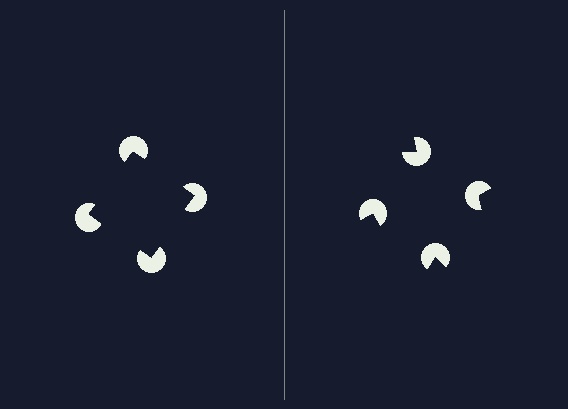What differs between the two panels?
The pac-man discs are positioned identically on both sides; only the wedge orientations differ. On the left they align to a square; on the right they are misaligned.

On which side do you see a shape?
An illusory square appears on the left side. On the right side the wedge cuts are rotated, so no coherent shape forms.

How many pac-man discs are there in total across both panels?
8 — 4 on each side.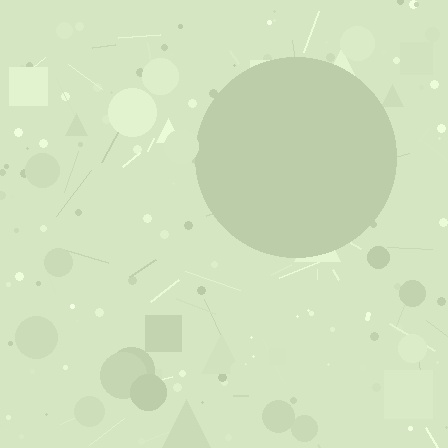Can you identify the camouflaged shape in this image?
The camouflaged shape is a circle.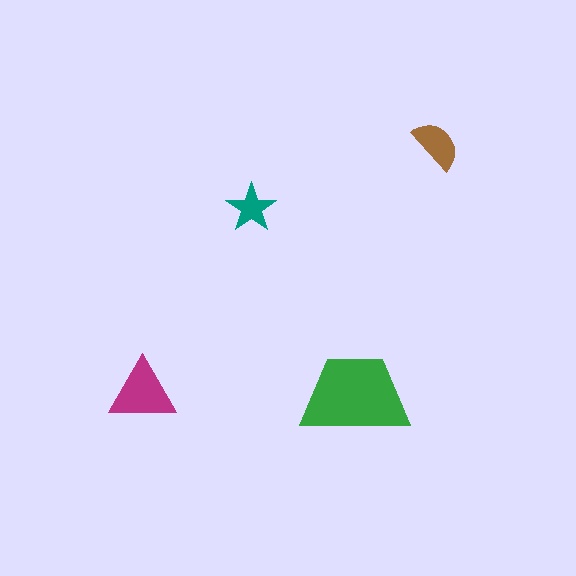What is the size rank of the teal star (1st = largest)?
4th.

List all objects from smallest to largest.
The teal star, the brown semicircle, the magenta triangle, the green trapezoid.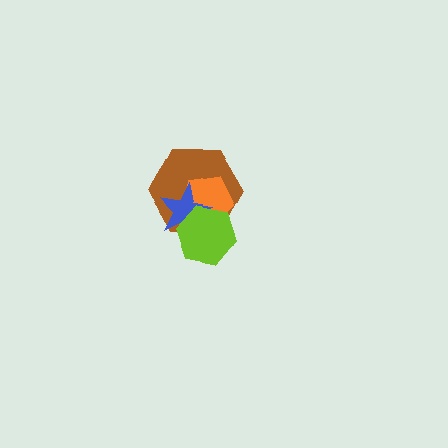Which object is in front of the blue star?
The lime hexagon is in front of the blue star.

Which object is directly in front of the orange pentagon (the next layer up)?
The blue star is directly in front of the orange pentagon.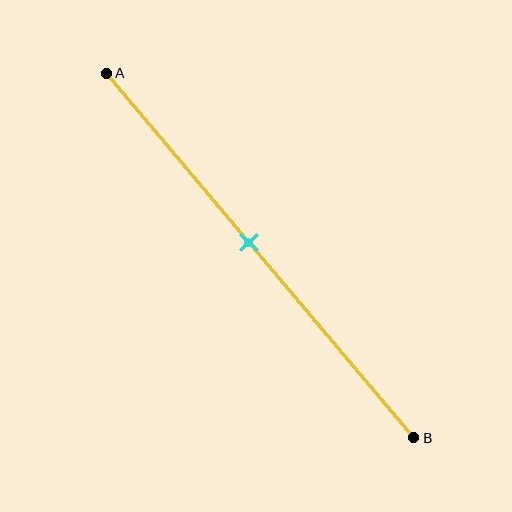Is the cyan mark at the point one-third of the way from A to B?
No, the mark is at about 45% from A, not at the 33% one-third point.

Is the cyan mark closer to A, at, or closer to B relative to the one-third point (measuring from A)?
The cyan mark is closer to point B than the one-third point of segment AB.